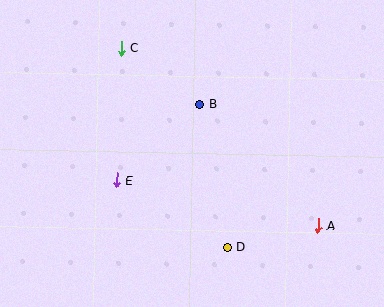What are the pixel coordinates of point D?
Point D is at (228, 247).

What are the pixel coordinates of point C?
Point C is at (121, 48).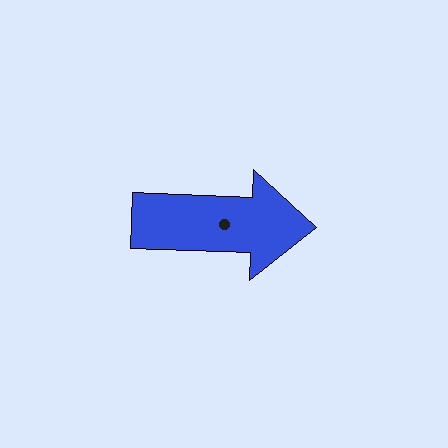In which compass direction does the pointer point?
East.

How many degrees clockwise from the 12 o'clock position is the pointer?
Approximately 92 degrees.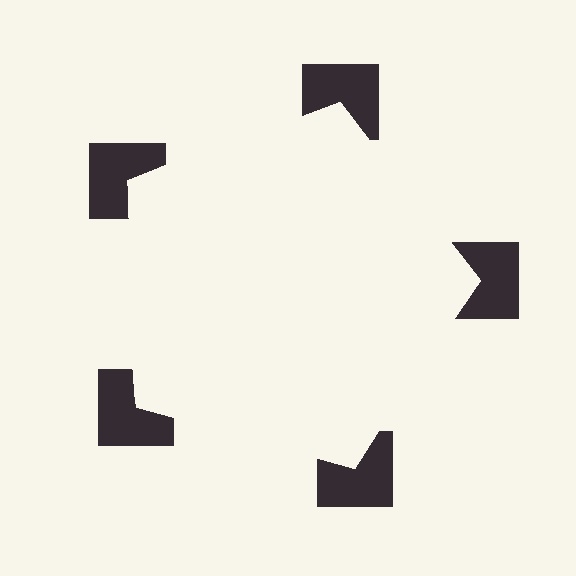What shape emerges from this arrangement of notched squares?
An illusory pentagon — its edges are inferred from the aligned wedge cuts in the notched squares, not physically drawn.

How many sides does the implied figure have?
5 sides.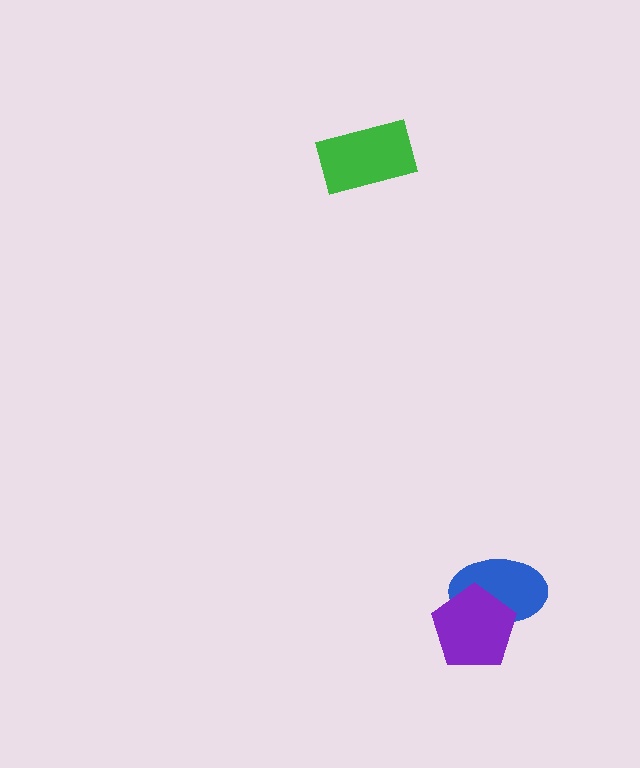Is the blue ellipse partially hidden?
Yes, it is partially covered by another shape.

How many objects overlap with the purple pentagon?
1 object overlaps with the purple pentagon.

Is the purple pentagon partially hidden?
No, no other shape covers it.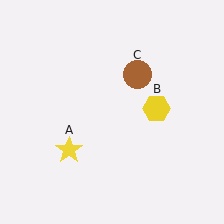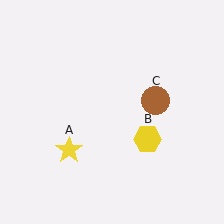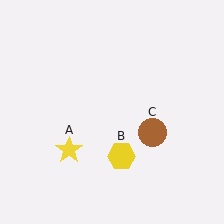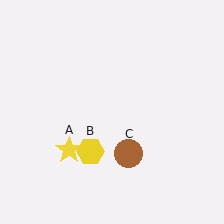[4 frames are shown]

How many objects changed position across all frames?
2 objects changed position: yellow hexagon (object B), brown circle (object C).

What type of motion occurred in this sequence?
The yellow hexagon (object B), brown circle (object C) rotated clockwise around the center of the scene.